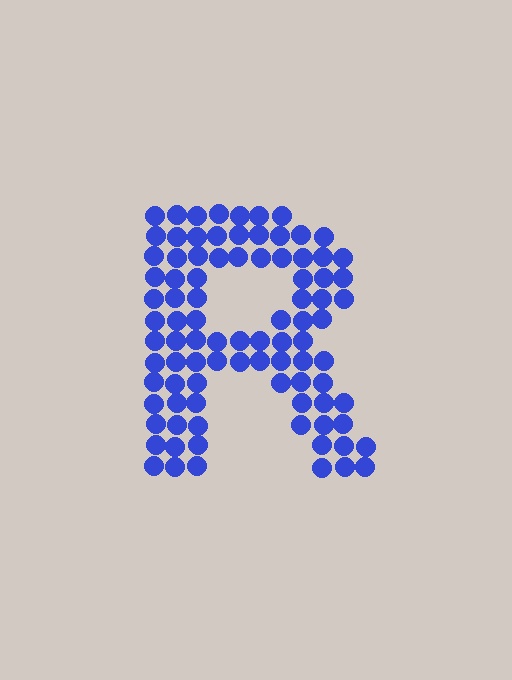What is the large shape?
The large shape is the letter R.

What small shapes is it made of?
It is made of small circles.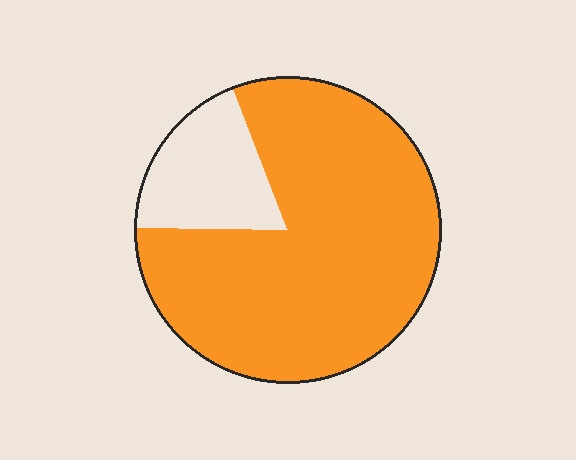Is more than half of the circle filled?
Yes.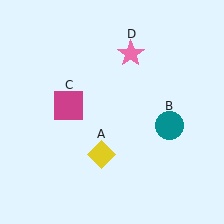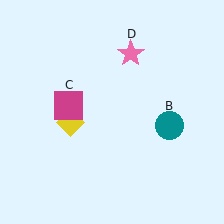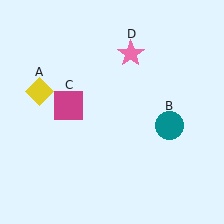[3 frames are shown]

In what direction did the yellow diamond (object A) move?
The yellow diamond (object A) moved up and to the left.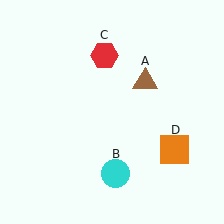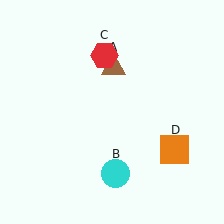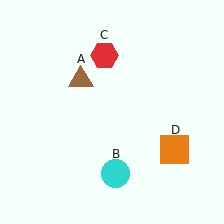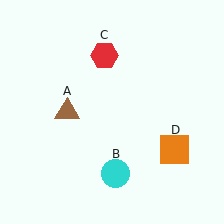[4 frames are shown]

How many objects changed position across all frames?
1 object changed position: brown triangle (object A).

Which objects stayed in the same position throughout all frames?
Cyan circle (object B) and red hexagon (object C) and orange square (object D) remained stationary.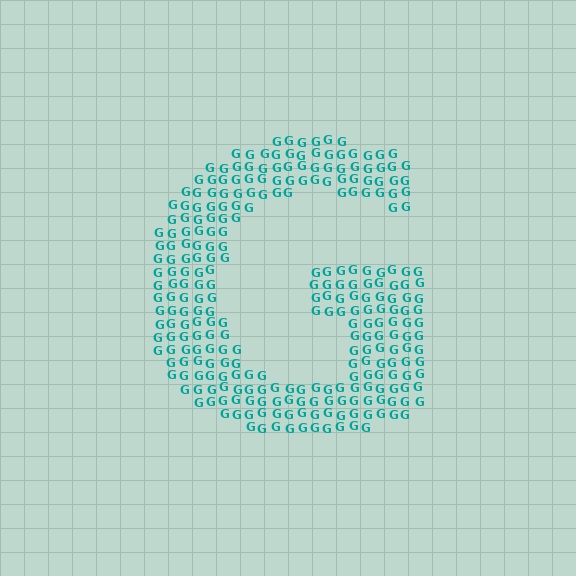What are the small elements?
The small elements are letter G's.